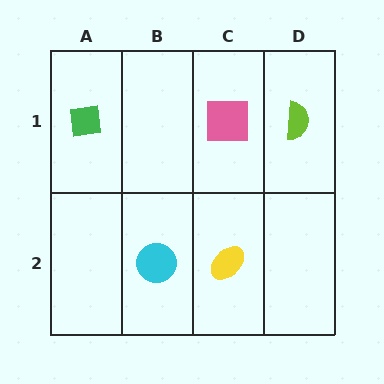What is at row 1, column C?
A pink square.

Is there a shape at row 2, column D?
No, that cell is empty.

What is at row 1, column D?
A lime semicircle.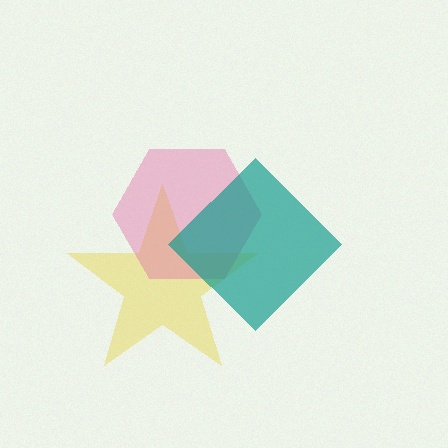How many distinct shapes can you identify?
There are 3 distinct shapes: a yellow star, a pink hexagon, a teal diamond.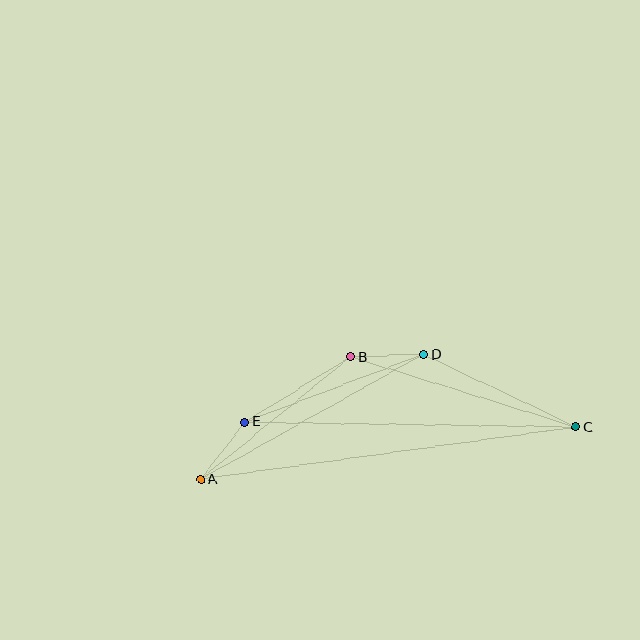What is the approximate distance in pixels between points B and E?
The distance between B and E is approximately 124 pixels.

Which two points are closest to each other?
Points A and E are closest to each other.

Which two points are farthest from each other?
Points A and C are farthest from each other.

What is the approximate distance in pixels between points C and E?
The distance between C and E is approximately 331 pixels.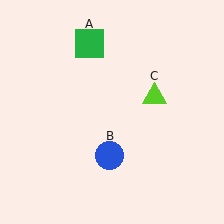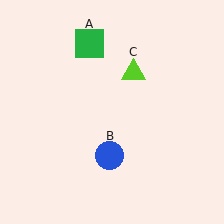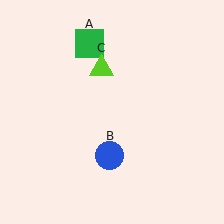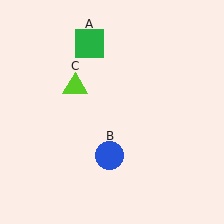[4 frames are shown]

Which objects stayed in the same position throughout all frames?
Green square (object A) and blue circle (object B) remained stationary.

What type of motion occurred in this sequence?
The lime triangle (object C) rotated counterclockwise around the center of the scene.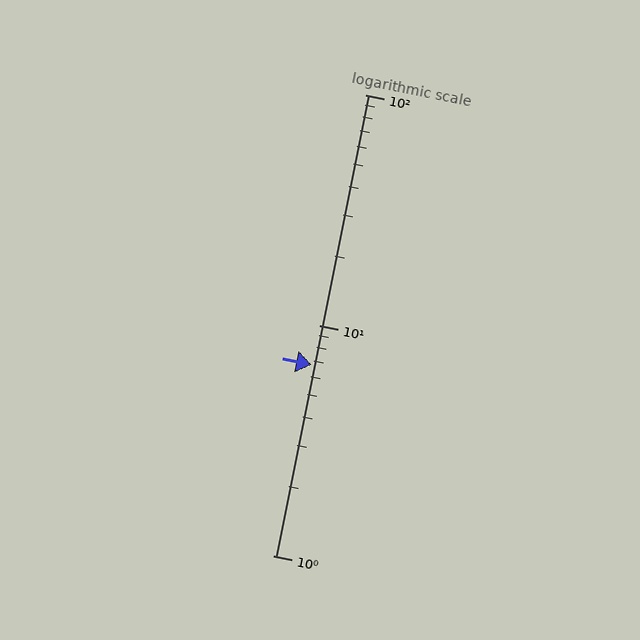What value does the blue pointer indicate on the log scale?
The pointer indicates approximately 6.7.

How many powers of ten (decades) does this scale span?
The scale spans 2 decades, from 1 to 100.